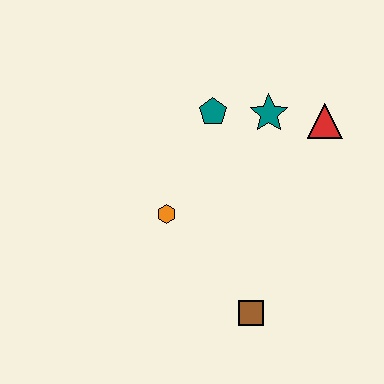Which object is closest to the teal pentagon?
The teal star is closest to the teal pentagon.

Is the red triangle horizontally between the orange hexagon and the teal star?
No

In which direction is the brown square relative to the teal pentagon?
The brown square is below the teal pentagon.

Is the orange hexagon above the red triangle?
No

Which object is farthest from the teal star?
The brown square is farthest from the teal star.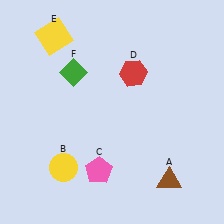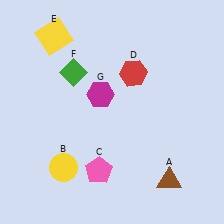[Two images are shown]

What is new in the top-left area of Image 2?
A magenta hexagon (G) was added in the top-left area of Image 2.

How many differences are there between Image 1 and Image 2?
There is 1 difference between the two images.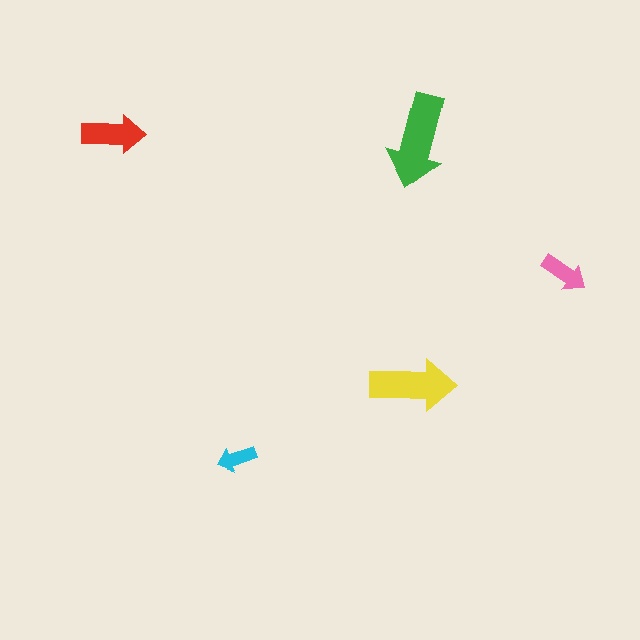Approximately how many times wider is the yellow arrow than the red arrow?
About 1.5 times wider.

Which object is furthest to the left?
The red arrow is leftmost.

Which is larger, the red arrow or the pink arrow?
The red one.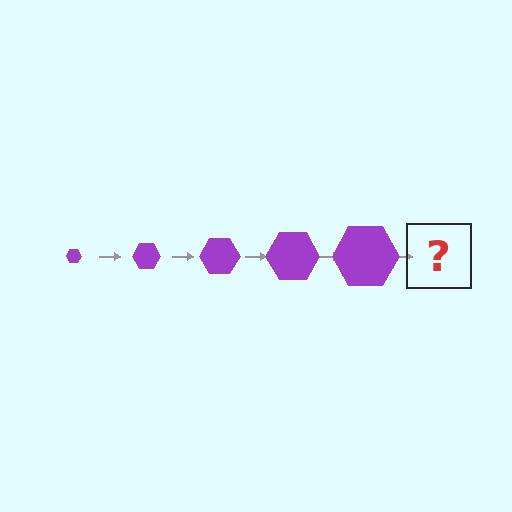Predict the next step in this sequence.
The next step is a purple hexagon, larger than the previous one.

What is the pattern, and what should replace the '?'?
The pattern is that the hexagon gets progressively larger each step. The '?' should be a purple hexagon, larger than the previous one.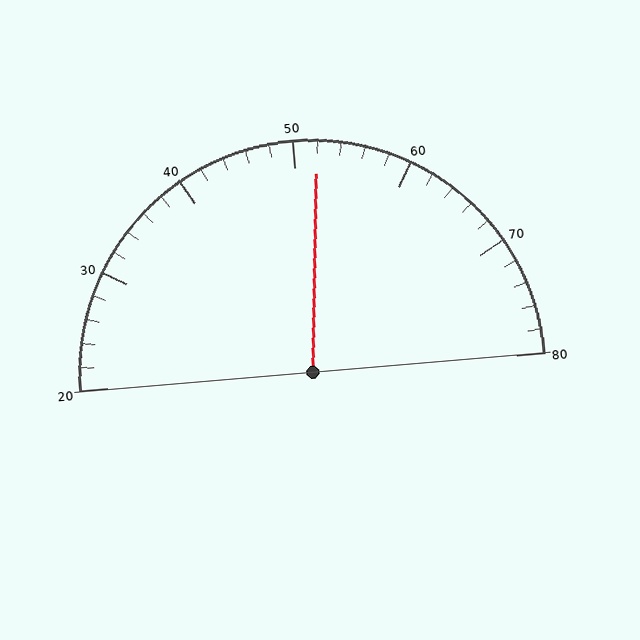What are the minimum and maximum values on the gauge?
The gauge ranges from 20 to 80.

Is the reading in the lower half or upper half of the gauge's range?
The reading is in the upper half of the range (20 to 80).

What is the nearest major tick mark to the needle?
The nearest major tick mark is 50.